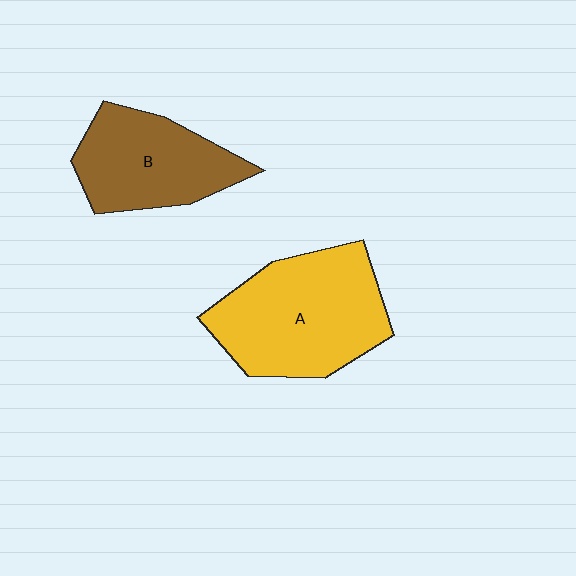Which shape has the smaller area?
Shape B (brown).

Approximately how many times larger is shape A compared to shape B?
Approximately 1.4 times.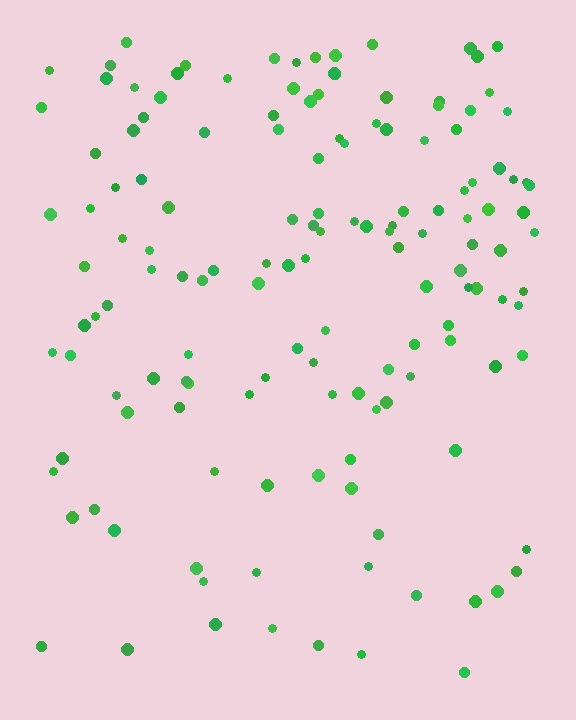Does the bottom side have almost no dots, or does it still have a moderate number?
Still a moderate number, just noticeably fewer than the top.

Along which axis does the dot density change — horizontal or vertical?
Vertical.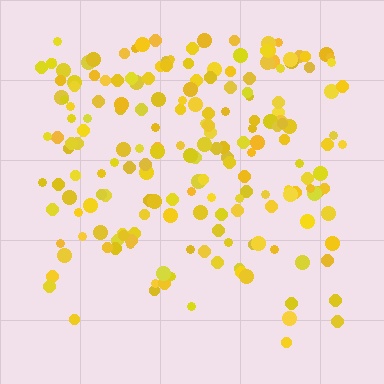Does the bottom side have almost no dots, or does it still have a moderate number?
Still a moderate number, just noticeably fewer than the top.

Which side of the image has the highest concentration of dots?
The top.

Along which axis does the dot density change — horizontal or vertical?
Vertical.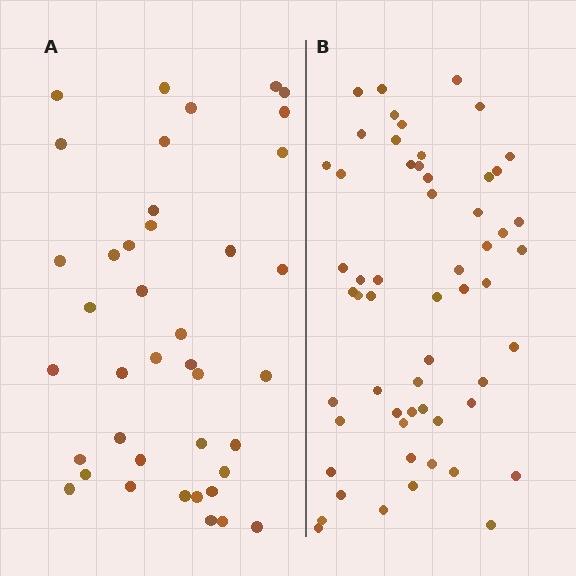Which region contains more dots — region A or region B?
Region B (the right region) has more dots.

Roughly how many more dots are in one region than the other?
Region B has approximately 15 more dots than region A.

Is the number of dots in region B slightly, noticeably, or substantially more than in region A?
Region B has noticeably more, but not dramatically so. The ratio is roughly 1.4 to 1.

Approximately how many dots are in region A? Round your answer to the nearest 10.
About 40 dots.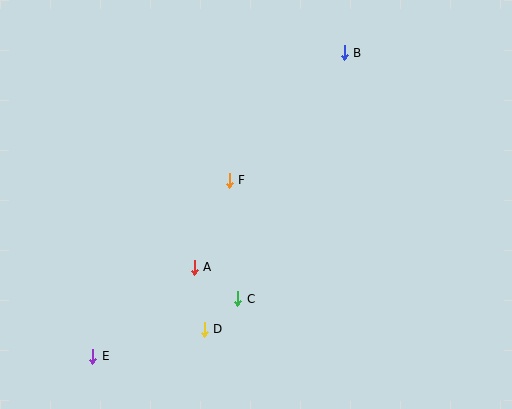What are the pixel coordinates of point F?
Point F is at (229, 181).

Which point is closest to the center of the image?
Point F at (229, 181) is closest to the center.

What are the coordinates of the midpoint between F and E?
The midpoint between F and E is at (161, 268).